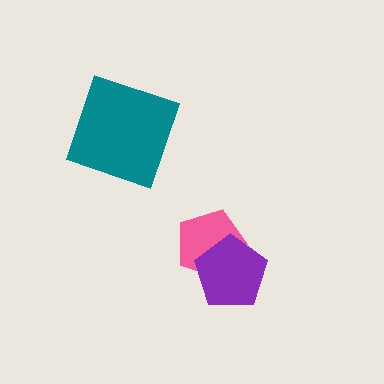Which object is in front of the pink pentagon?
The purple pentagon is in front of the pink pentagon.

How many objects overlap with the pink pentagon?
1 object overlaps with the pink pentagon.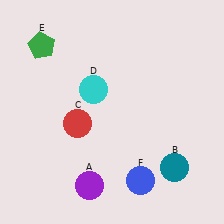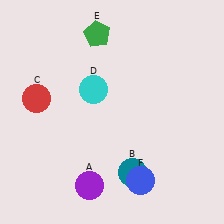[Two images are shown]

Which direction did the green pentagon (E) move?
The green pentagon (E) moved right.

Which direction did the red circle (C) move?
The red circle (C) moved left.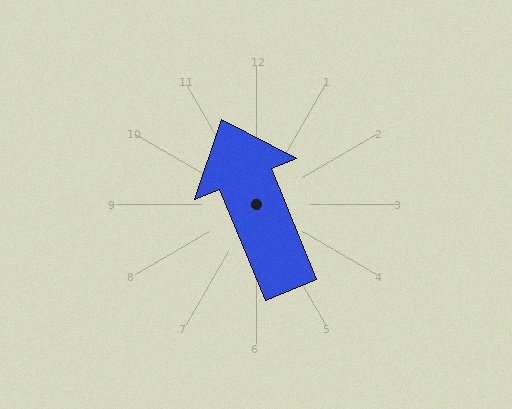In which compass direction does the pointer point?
North.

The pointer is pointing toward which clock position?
Roughly 11 o'clock.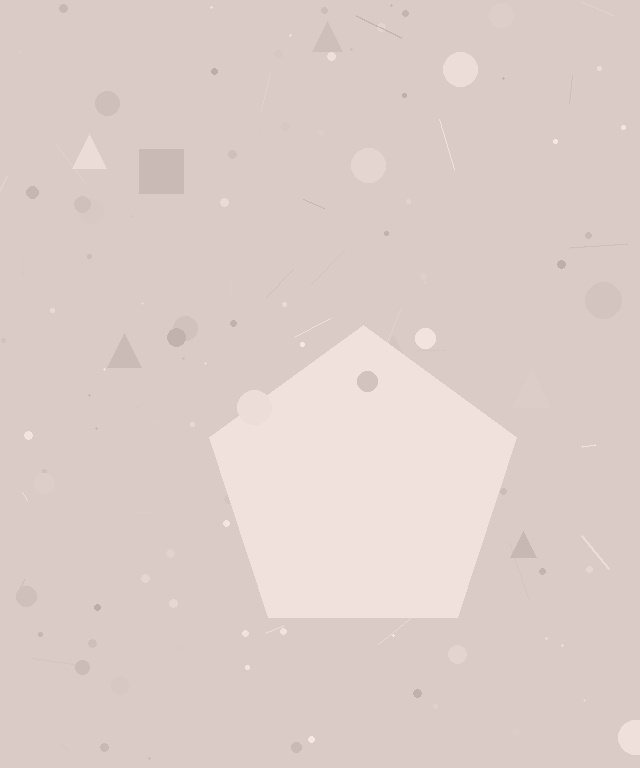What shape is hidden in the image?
A pentagon is hidden in the image.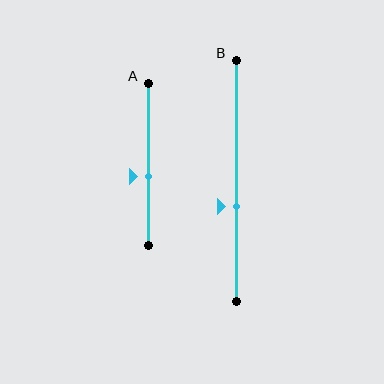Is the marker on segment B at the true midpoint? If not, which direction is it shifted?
No, the marker on segment B is shifted downward by about 11% of the segment length.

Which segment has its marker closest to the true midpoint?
Segment A has its marker closest to the true midpoint.